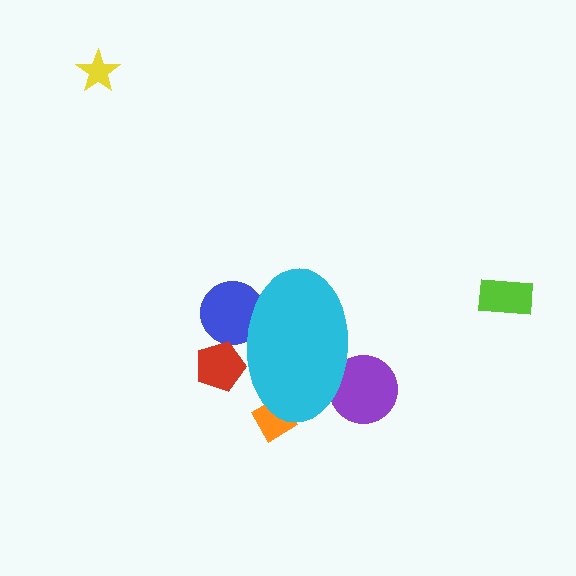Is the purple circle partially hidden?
Yes, the purple circle is partially hidden behind the cyan ellipse.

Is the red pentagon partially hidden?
Yes, the red pentagon is partially hidden behind the cyan ellipse.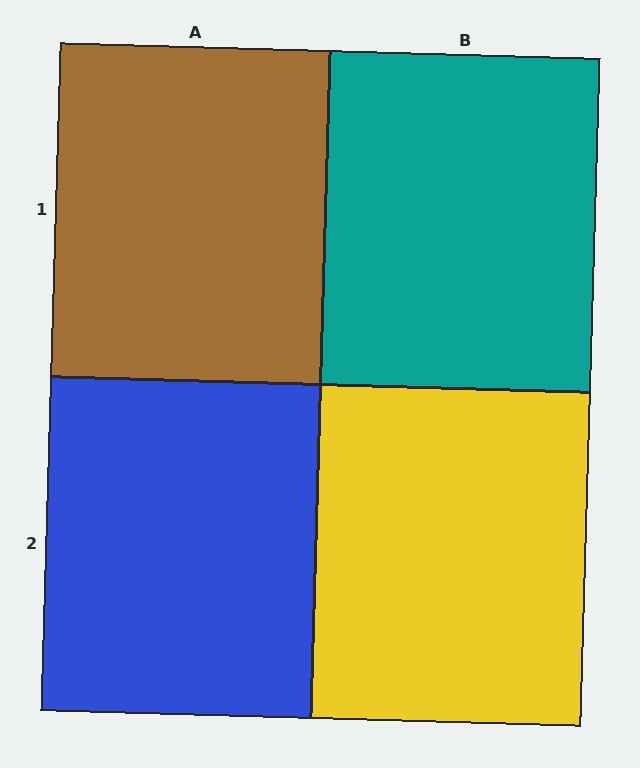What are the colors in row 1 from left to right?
Brown, teal.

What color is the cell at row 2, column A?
Blue.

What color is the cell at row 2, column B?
Yellow.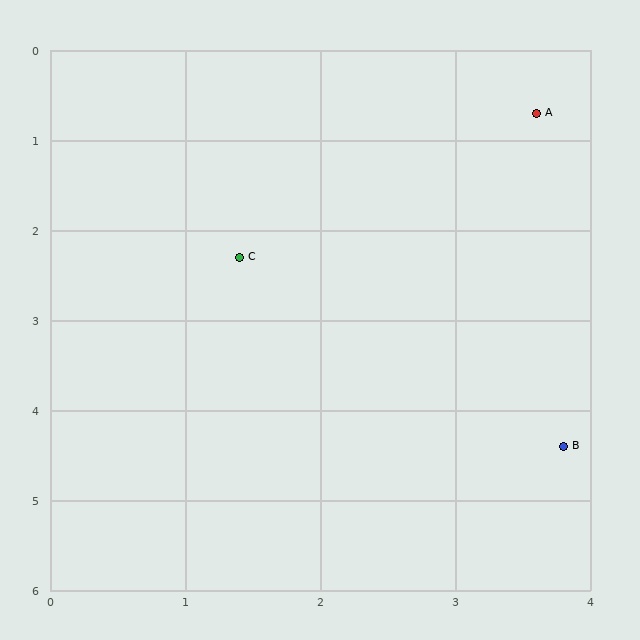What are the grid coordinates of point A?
Point A is at approximately (3.6, 0.7).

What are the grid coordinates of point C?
Point C is at approximately (1.4, 2.3).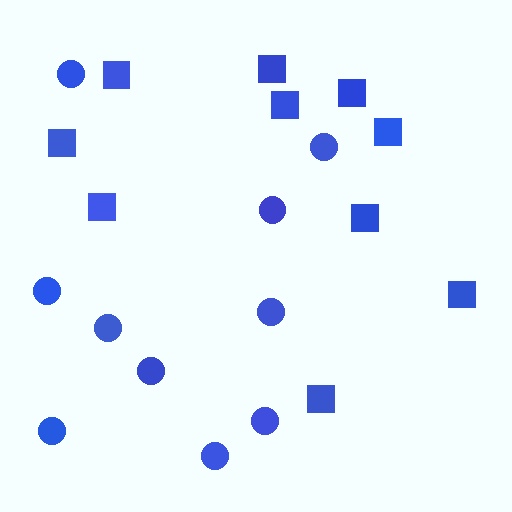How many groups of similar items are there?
There are 2 groups: one group of squares (10) and one group of circles (10).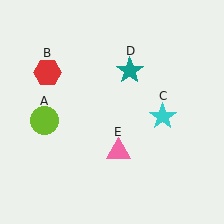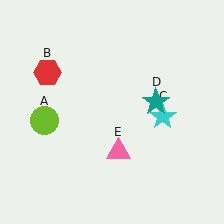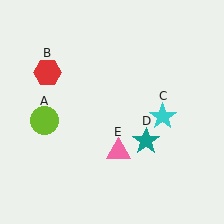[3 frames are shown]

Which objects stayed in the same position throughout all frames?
Lime circle (object A) and red hexagon (object B) and cyan star (object C) and pink triangle (object E) remained stationary.